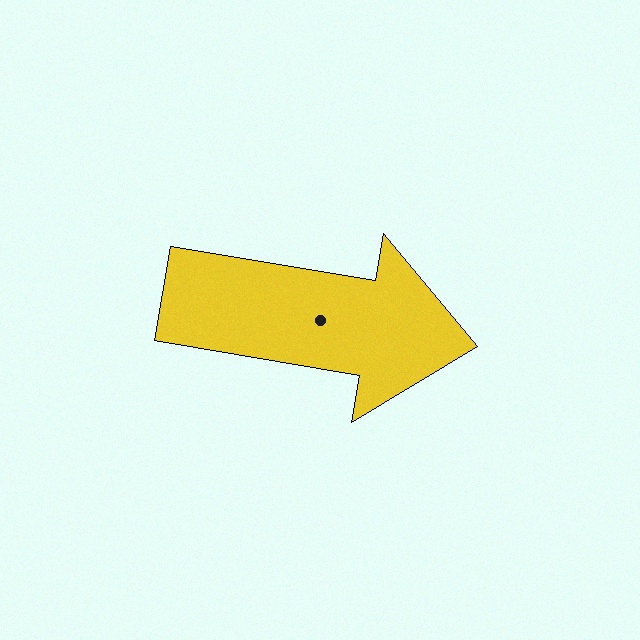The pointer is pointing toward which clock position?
Roughly 3 o'clock.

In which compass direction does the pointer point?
East.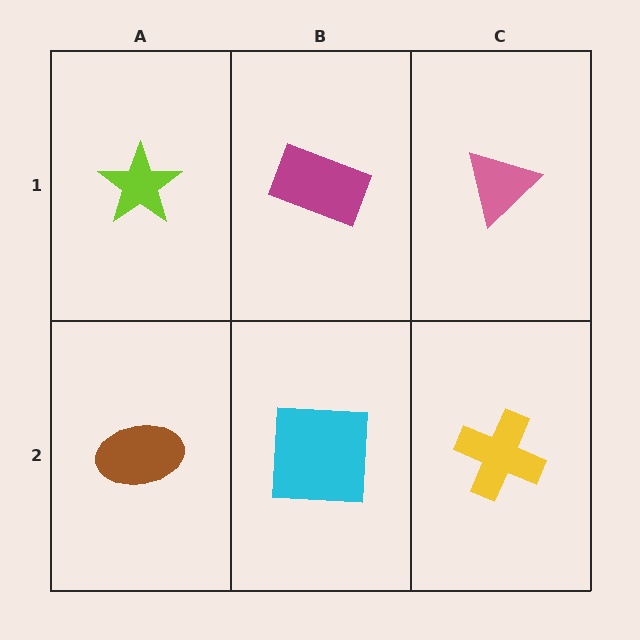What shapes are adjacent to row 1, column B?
A cyan square (row 2, column B), a lime star (row 1, column A), a pink triangle (row 1, column C).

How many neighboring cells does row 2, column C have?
2.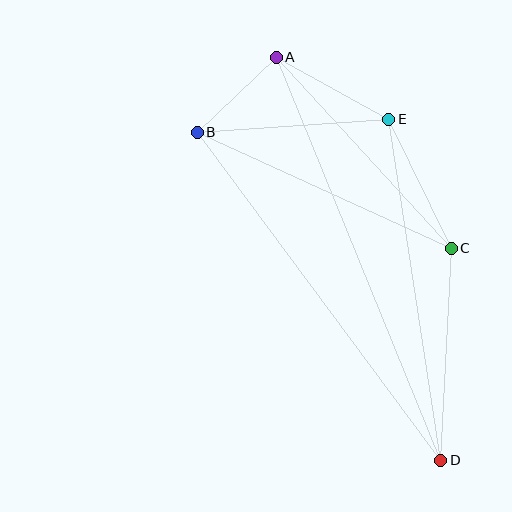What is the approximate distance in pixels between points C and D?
The distance between C and D is approximately 212 pixels.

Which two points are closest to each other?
Points A and B are closest to each other.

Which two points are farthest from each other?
Points A and D are farthest from each other.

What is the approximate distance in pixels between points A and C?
The distance between A and C is approximately 259 pixels.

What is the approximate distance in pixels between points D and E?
The distance between D and E is approximately 345 pixels.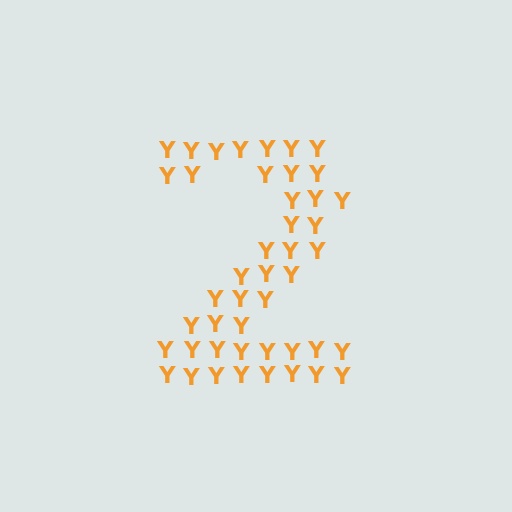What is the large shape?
The large shape is the digit 2.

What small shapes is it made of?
It is made of small letter Y's.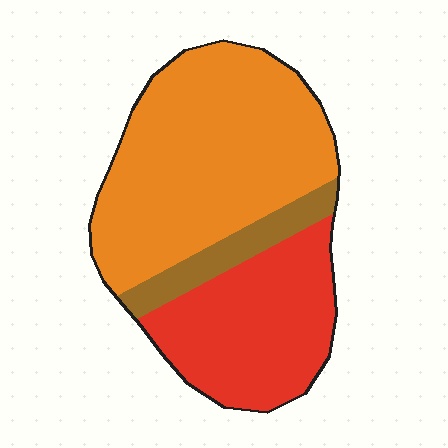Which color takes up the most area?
Orange, at roughly 55%.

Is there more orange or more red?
Orange.